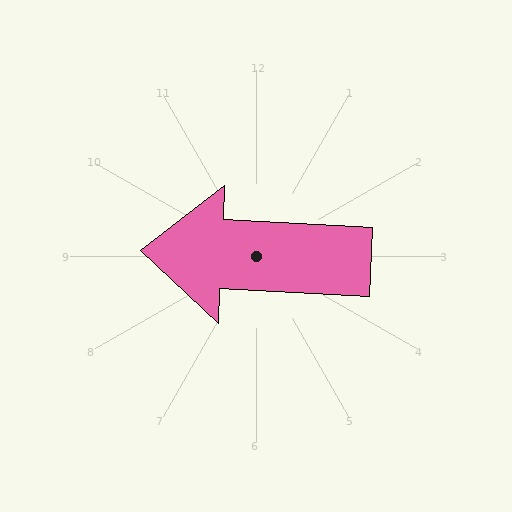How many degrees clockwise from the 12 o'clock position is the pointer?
Approximately 273 degrees.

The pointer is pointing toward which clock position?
Roughly 9 o'clock.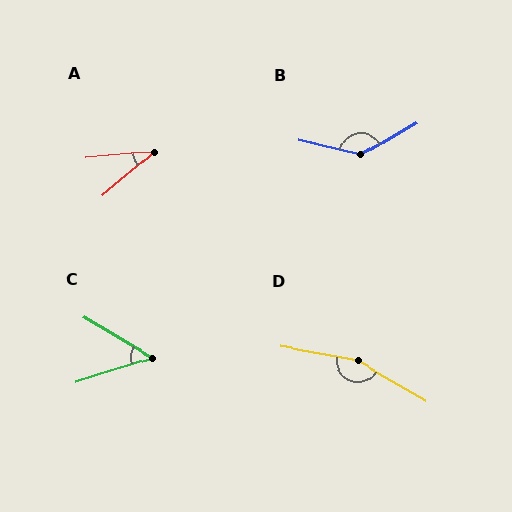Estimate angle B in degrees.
Approximately 137 degrees.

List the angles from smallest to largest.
A (35°), C (49°), B (137°), D (160°).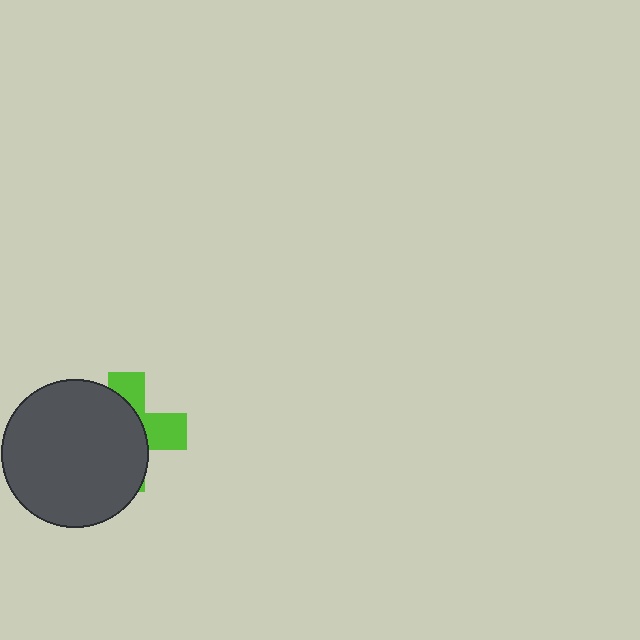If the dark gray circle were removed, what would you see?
You would see the complete lime cross.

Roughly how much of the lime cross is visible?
A small part of it is visible (roughly 36%).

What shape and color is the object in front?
The object in front is a dark gray circle.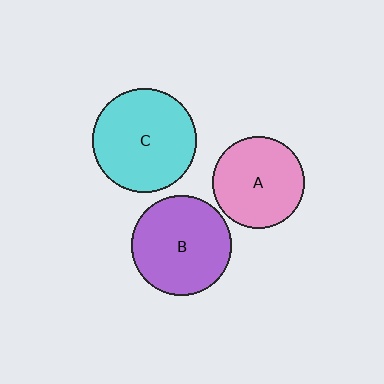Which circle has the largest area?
Circle C (cyan).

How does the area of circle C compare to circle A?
Approximately 1.3 times.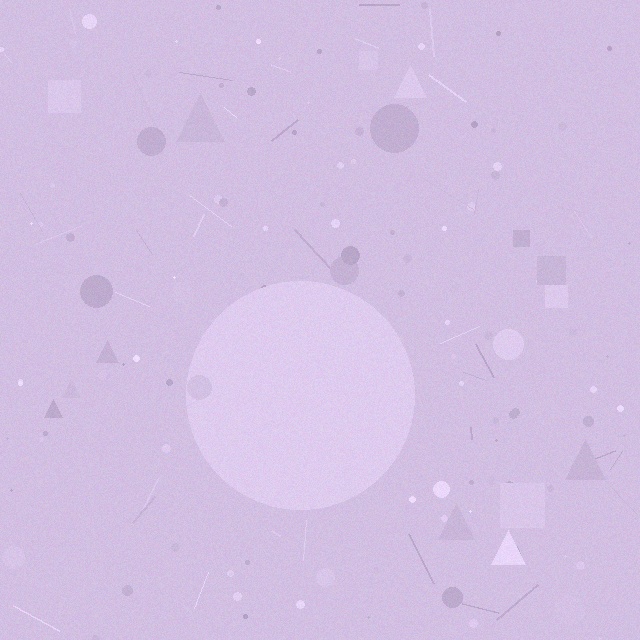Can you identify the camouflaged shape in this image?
The camouflaged shape is a circle.